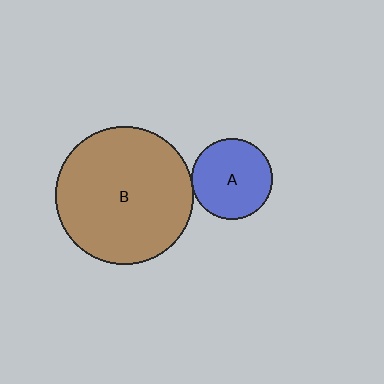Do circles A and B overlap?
Yes.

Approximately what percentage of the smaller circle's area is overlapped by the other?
Approximately 5%.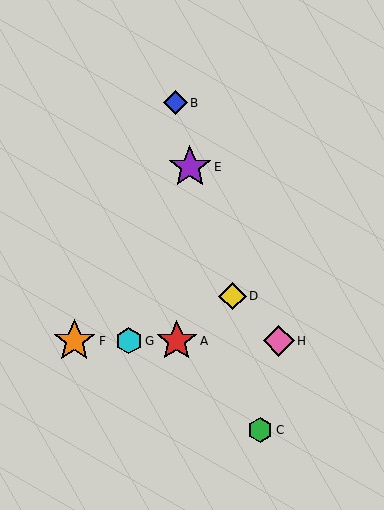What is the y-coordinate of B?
Object B is at y≈103.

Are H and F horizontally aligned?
Yes, both are at y≈341.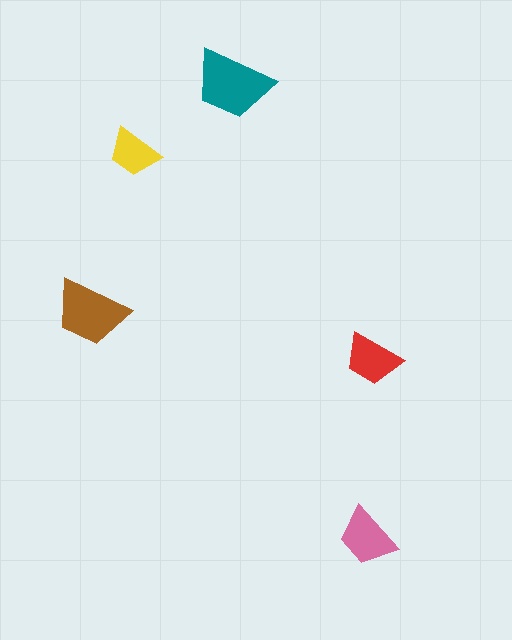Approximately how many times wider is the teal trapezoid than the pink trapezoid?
About 1.5 times wider.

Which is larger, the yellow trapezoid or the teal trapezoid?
The teal one.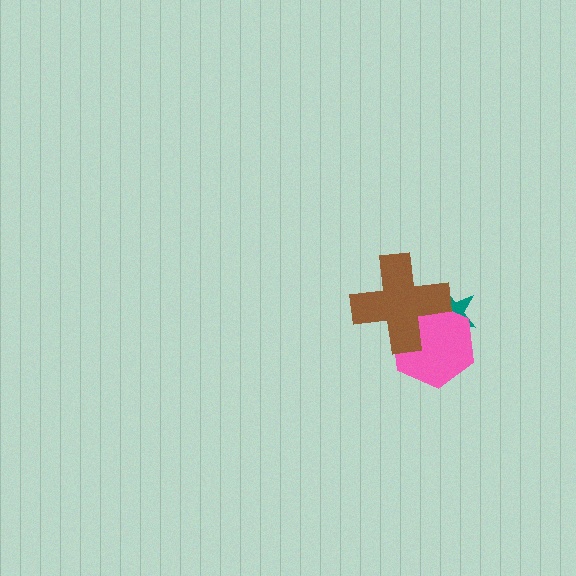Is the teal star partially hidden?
Yes, it is partially covered by another shape.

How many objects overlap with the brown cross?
2 objects overlap with the brown cross.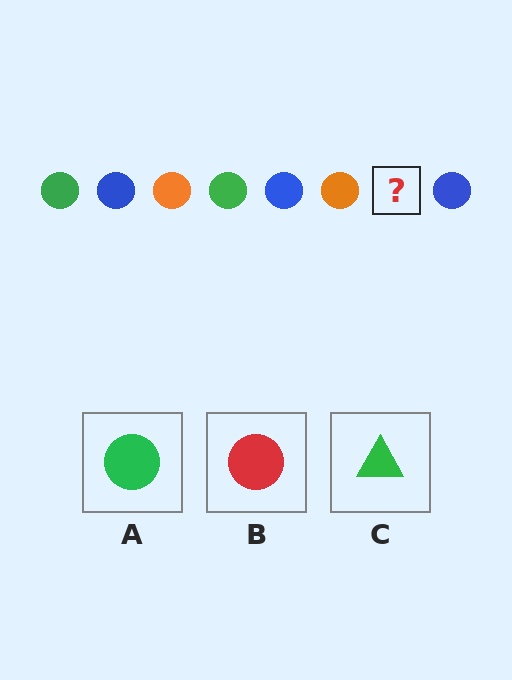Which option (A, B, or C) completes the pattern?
A.